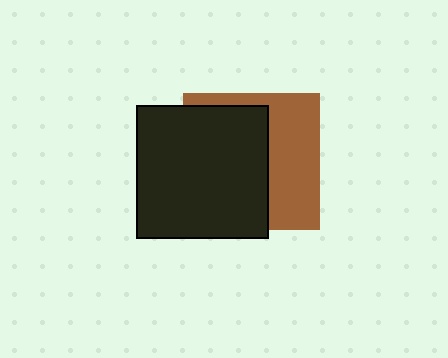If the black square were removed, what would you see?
You would see the complete brown square.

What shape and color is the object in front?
The object in front is a black square.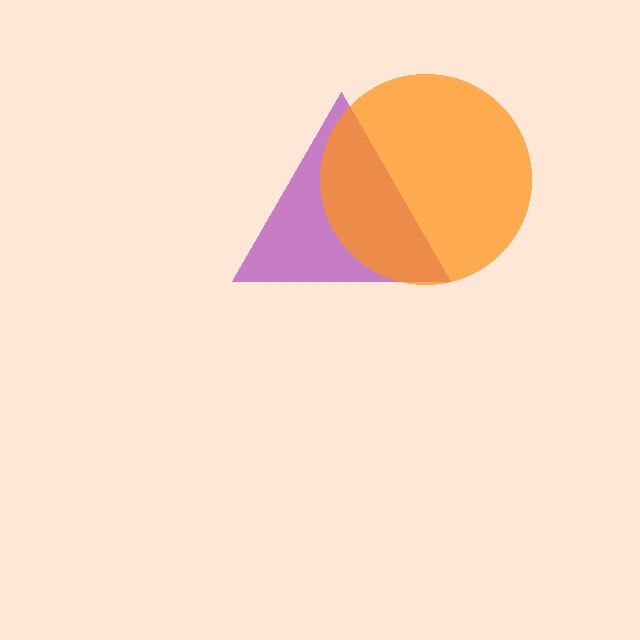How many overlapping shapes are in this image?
There are 2 overlapping shapes in the image.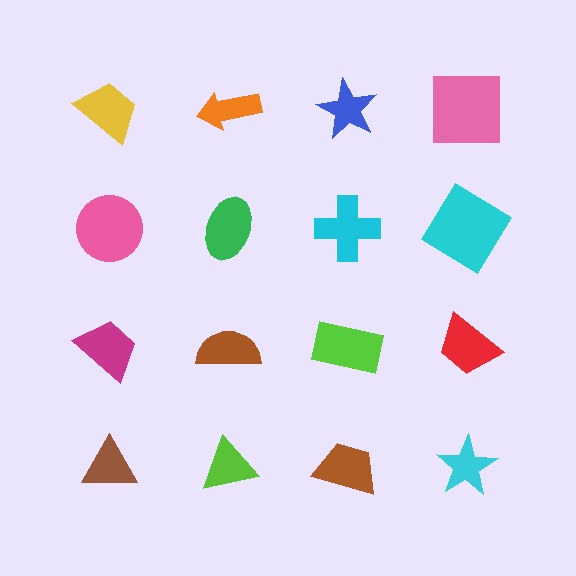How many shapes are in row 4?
4 shapes.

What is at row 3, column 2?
A brown semicircle.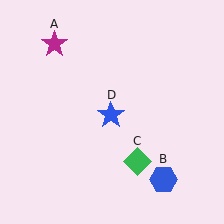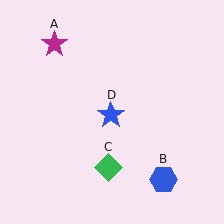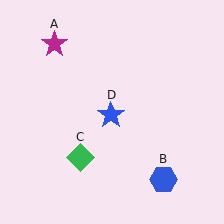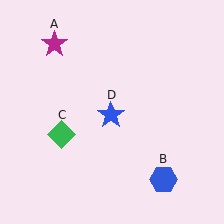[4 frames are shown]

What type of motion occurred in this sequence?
The green diamond (object C) rotated clockwise around the center of the scene.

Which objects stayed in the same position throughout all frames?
Magenta star (object A) and blue hexagon (object B) and blue star (object D) remained stationary.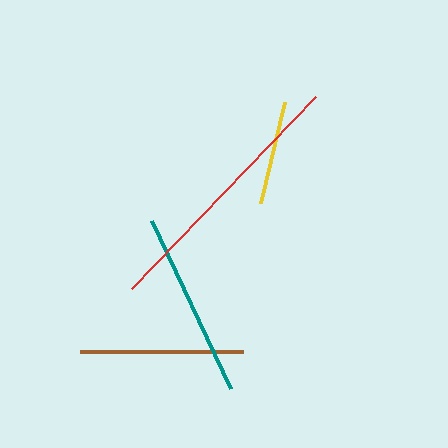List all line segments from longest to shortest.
From longest to shortest: red, teal, brown, yellow.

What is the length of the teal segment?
The teal segment is approximately 185 pixels long.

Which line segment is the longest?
The red line is the longest at approximately 266 pixels.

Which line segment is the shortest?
The yellow line is the shortest at approximately 104 pixels.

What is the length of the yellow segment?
The yellow segment is approximately 104 pixels long.